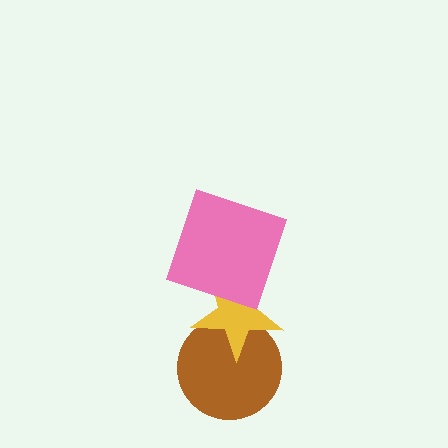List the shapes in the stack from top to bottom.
From top to bottom: the pink square, the yellow star, the brown circle.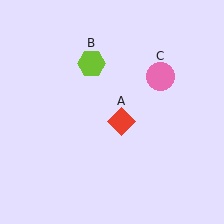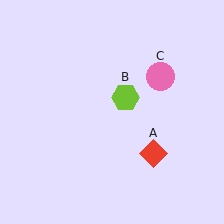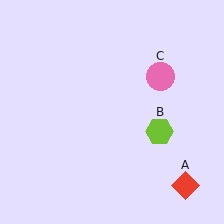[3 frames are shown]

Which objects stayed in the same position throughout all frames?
Pink circle (object C) remained stationary.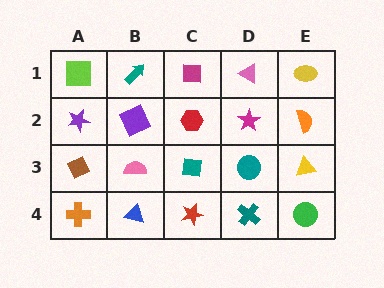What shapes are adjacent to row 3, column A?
A purple star (row 2, column A), an orange cross (row 4, column A), a pink semicircle (row 3, column B).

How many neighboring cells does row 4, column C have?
3.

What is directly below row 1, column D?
A magenta star.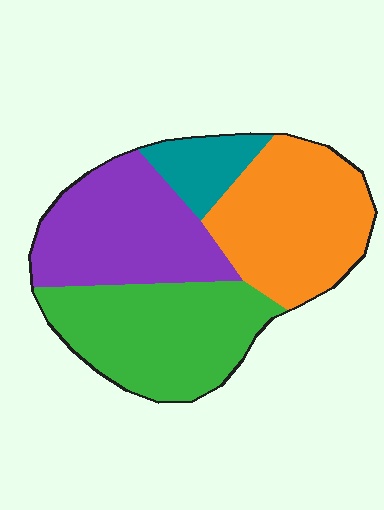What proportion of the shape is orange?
Orange takes up about one third (1/3) of the shape.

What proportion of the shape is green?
Green takes up between a sixth and a third of the shape.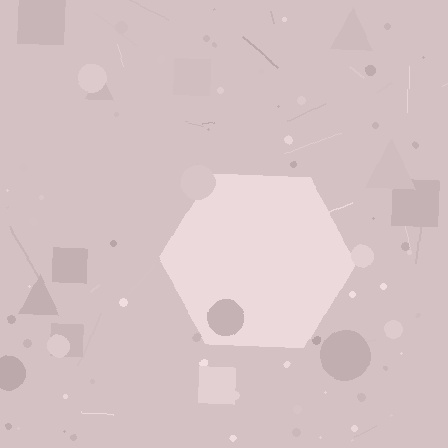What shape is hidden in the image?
A hexagon is hidden in the image.